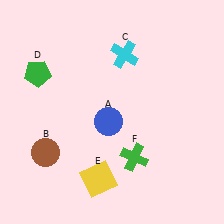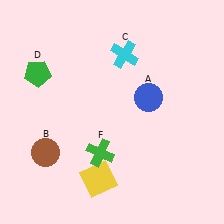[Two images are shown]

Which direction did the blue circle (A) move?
The blue circle (A) moved right.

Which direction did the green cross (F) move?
The green cross (F) moved left.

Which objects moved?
The objects that moved are: the blue circle (A), the green cross (F).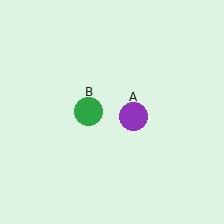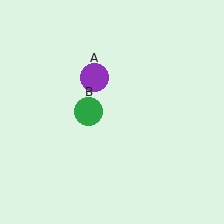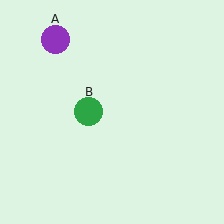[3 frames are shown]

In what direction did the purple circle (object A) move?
The purple circle (object A) moved up and to the left.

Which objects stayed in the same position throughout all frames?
Green circle (object B) remained stationary.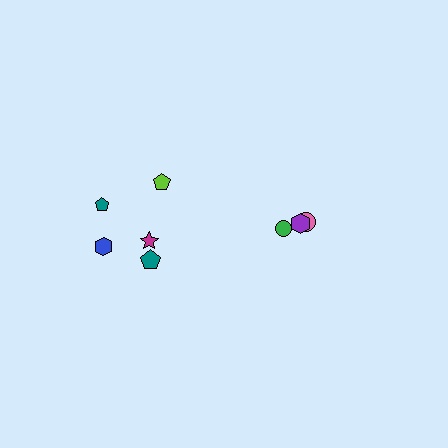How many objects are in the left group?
There are 5 objects.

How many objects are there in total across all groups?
There are 8 objects.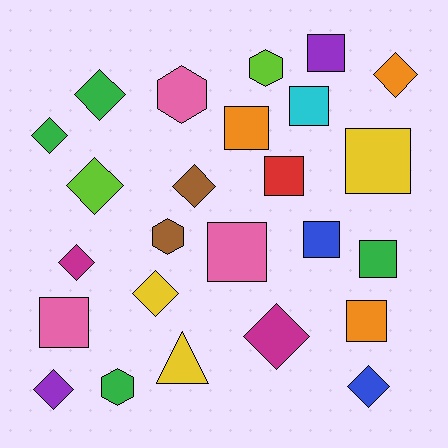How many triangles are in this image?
There is 1 triangle.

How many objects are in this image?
There are 25 objects.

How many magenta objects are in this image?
There are 2 magenta objects.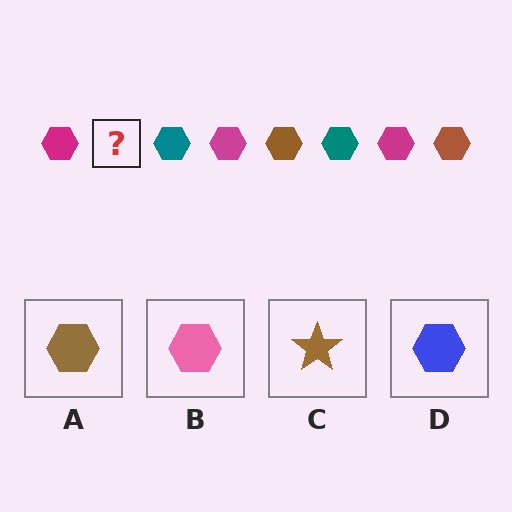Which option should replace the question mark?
Option A.